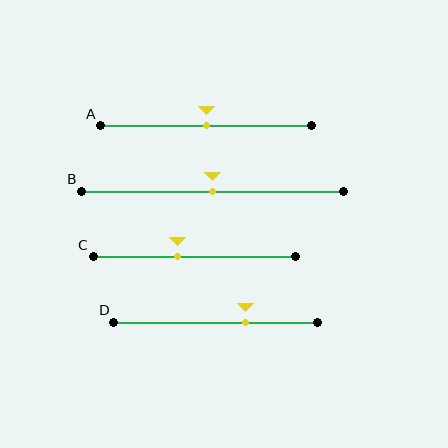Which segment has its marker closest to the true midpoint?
Segment A has its marker closest to the true midpoint.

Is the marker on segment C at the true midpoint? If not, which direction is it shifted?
No, the marker on segment C is shifted to the left by about 8% of the segment length.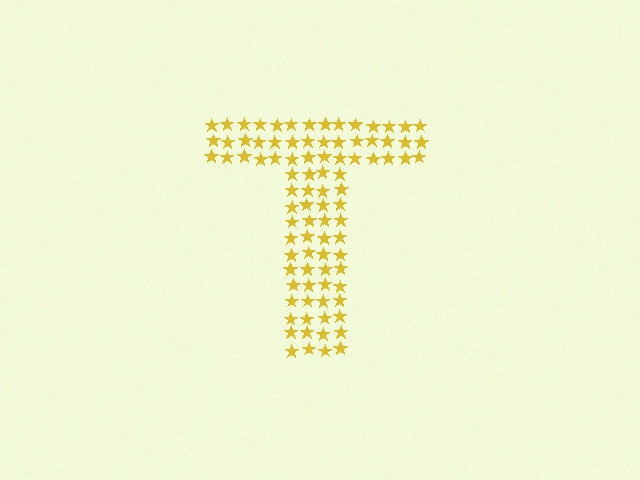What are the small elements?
The small elements are stars.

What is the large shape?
The large shape is the letter T.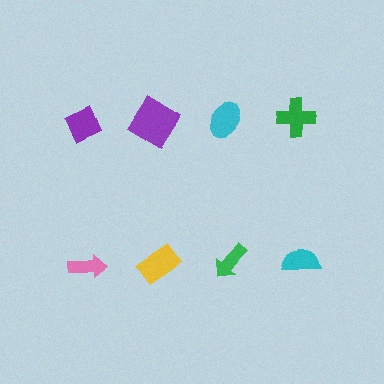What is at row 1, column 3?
A cyan ellipse.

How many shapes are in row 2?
4 shapes.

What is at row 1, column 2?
A purple diamond.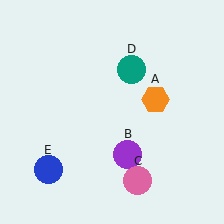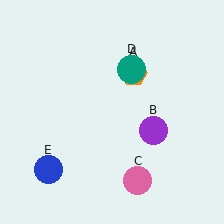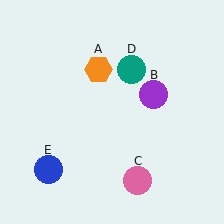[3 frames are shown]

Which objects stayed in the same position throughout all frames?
Pink circle (object C) and teal circle (object D) and blue circle (object E) remained stationary.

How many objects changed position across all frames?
2 objects changed position: orange hexagon (object A), purple circle (object B).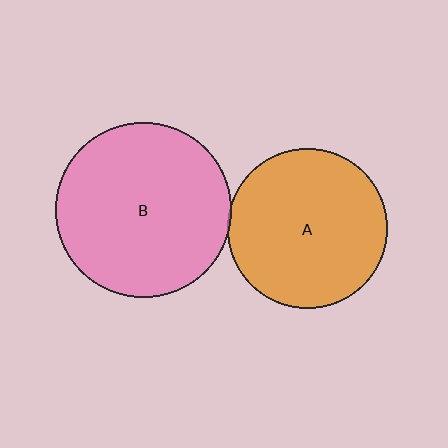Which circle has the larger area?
Circle B (pink).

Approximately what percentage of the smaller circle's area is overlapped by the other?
Approximately 5%.